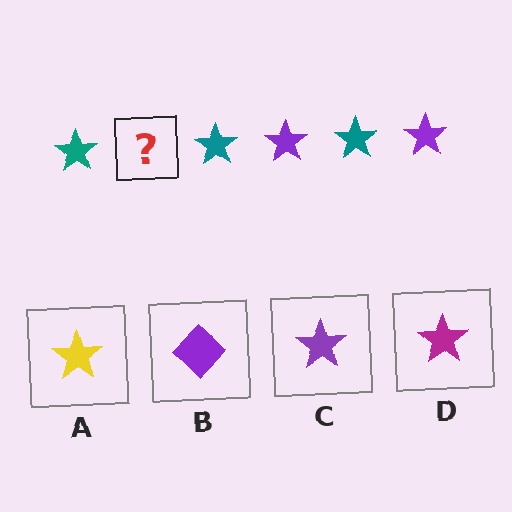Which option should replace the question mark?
Option C.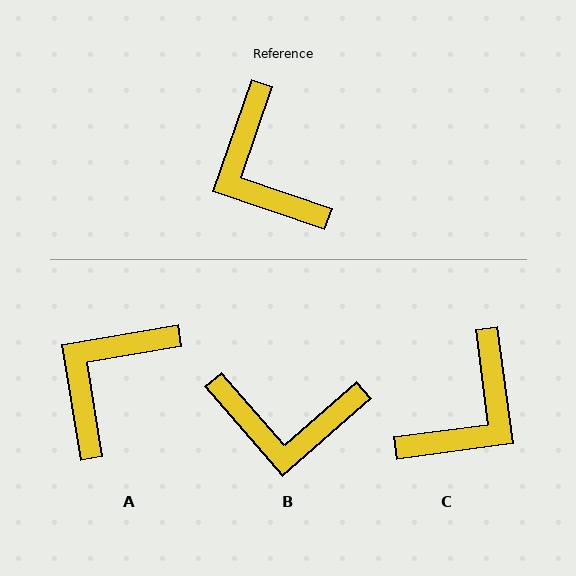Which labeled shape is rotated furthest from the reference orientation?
C, about 117 degrees away.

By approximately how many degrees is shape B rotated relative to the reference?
Approximately 60 degrees counter-clockwise.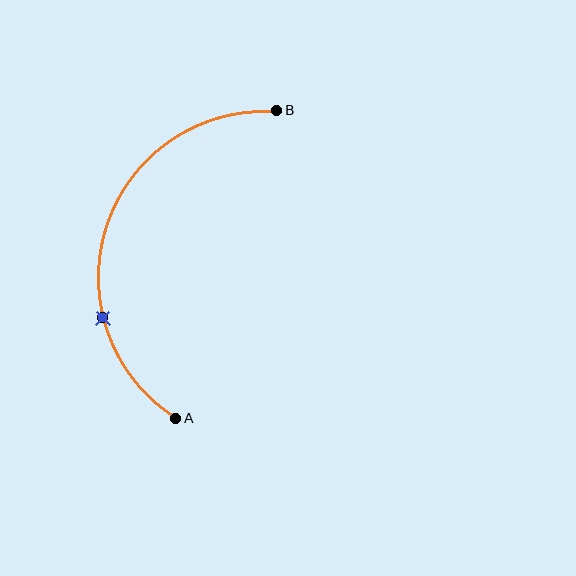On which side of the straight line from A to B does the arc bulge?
The arc bulges to the left of the straight line connecting A and B.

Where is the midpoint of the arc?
The arc midpoint is the point on the curve farthest from the straight line joining A and B. It sits to the left of that line.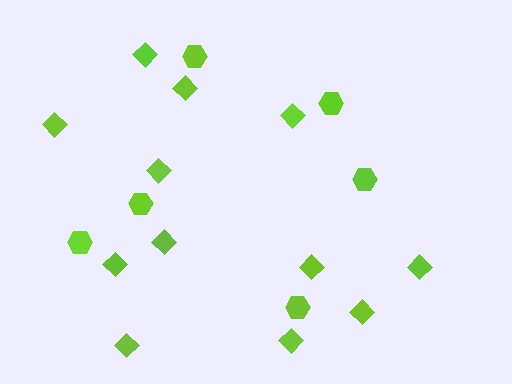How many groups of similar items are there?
There are 2 groups: one group of diamonds (12) and one group of hexagons (6).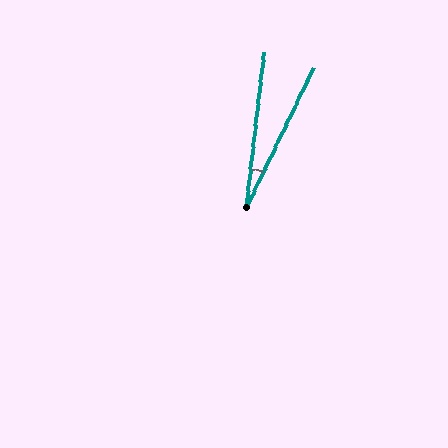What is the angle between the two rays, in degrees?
Approximately 19 degrees.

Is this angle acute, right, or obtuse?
It is acute.